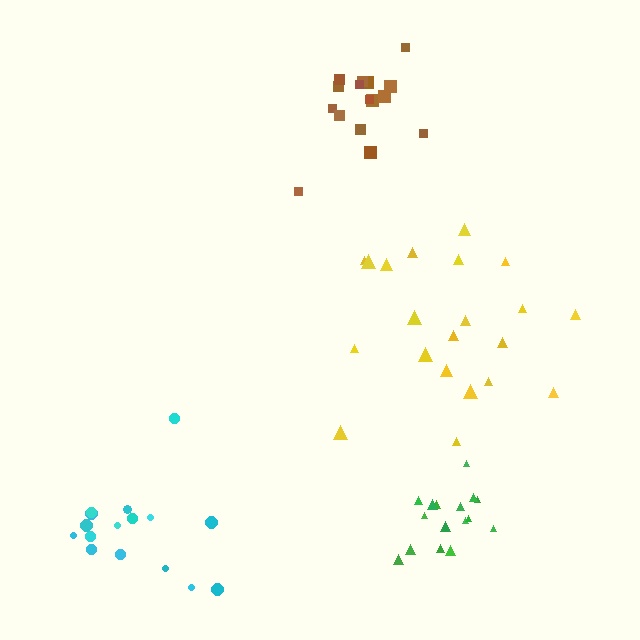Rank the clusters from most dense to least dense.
green, brown, cyan, yellow.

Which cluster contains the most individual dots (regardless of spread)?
Yellow (21).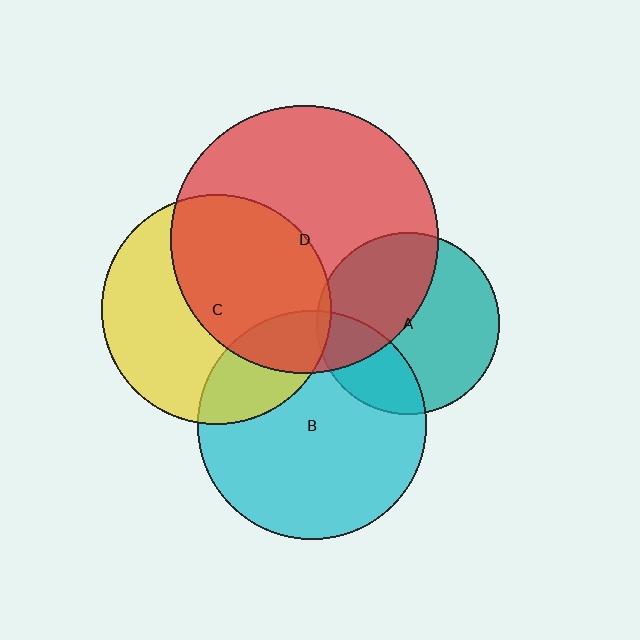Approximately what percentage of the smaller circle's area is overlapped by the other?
Approximately 5%.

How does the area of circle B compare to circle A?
Approximately 1.6 times.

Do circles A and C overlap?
Yes.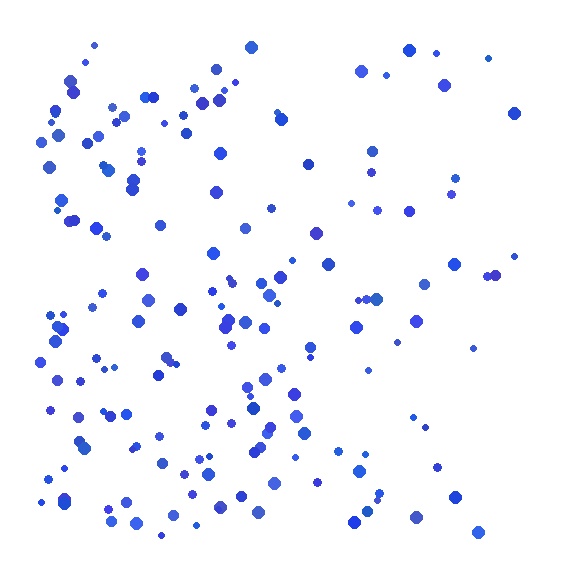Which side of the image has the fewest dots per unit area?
The right.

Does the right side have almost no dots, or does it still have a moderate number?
Still a moderate number, just noticeably fewer than the left.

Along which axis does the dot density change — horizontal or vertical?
Horizontal.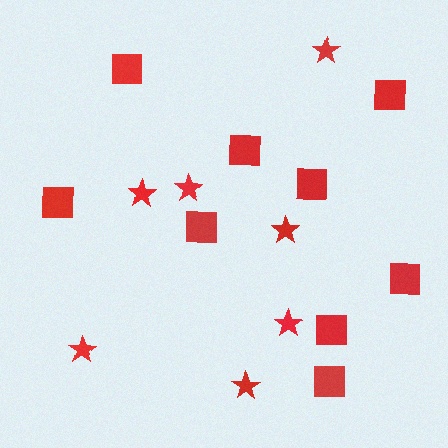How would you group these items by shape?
There are 2 groups: one group of squares (9) and one group of stars (7).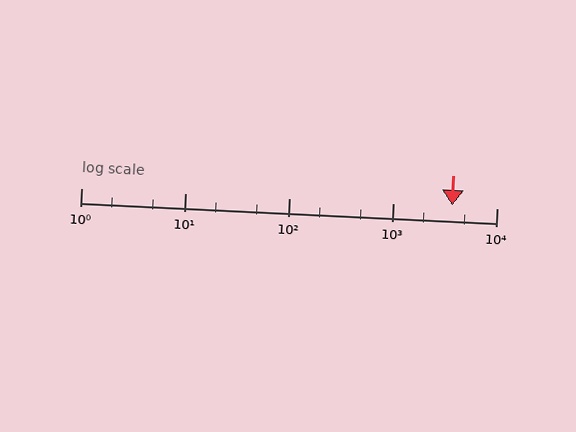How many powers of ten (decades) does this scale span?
The scale spans 4 decades, from 1 to 10000.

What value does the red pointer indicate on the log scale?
The pointer indicates approximately 3700.